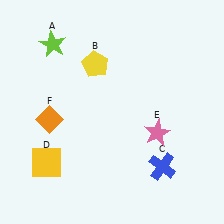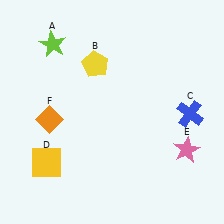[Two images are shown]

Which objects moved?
The objects that moved are: the blue cross (C), the pink star (E).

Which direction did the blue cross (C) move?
The blue cross (C) moved up.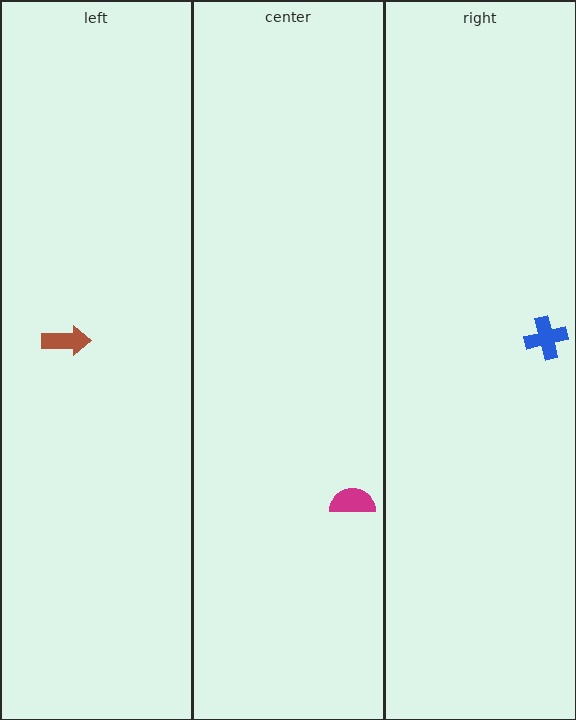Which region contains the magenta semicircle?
The center region.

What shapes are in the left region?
The brown arrow.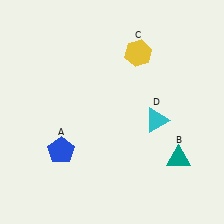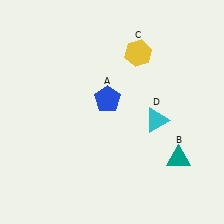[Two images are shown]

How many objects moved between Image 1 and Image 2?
1 object moved between the two images.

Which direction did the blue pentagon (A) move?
The blue pentagon (A) moved up.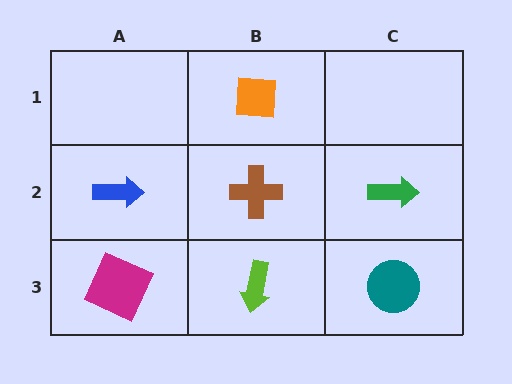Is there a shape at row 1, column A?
No, that cell is empty.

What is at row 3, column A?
A magenta square.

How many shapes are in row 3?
3 shapes.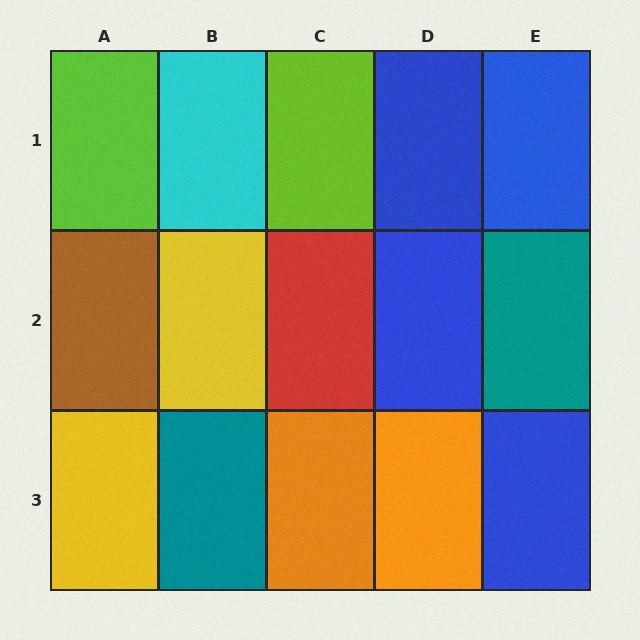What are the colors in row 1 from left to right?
Lime, cyan, lime, blue, blue.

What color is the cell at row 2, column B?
Yellow.